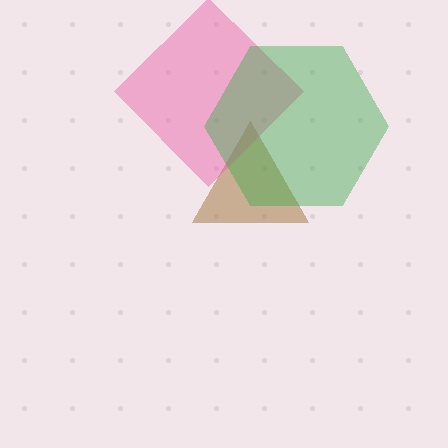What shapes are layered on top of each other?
The layered shapes are: a brown triangle, a pink diamond, a green hexagon.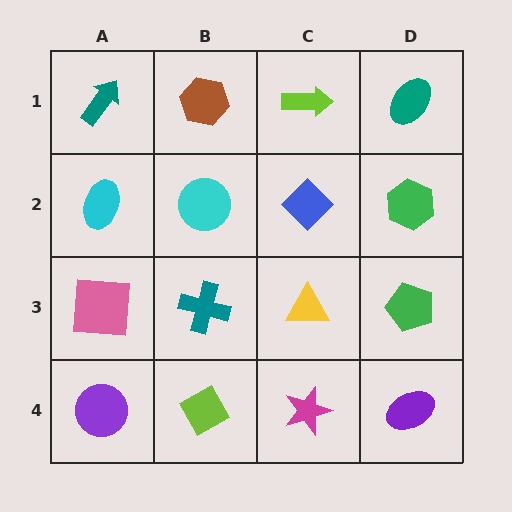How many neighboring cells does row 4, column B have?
3.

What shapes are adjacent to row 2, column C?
A lime arrow (row 1, column C), a yellow triangle (row 3, column C), a cyan circle (row 2, column B), a green hexagon (row 2, column D).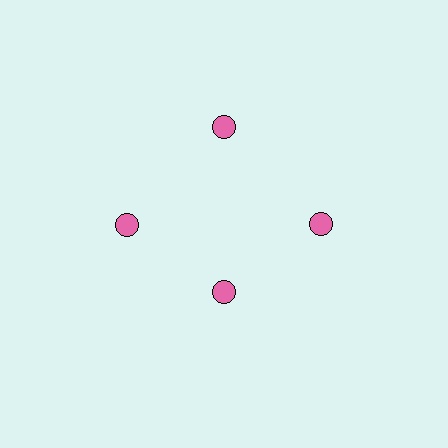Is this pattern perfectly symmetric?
No. The 4 pink circles are arranged in a ring, but one element near the 6 o'clock position is pulled inward toward the center, breaking the 4-fold rotational symmetry.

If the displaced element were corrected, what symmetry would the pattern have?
It would have 4-fold rotational symmetry — the pattern would map onto itself every 90 degrees.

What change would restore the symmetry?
The symmetry would be restored by moving it outward, back onto the ring so that all 4 circles sit at equal angles and equal distance from the center.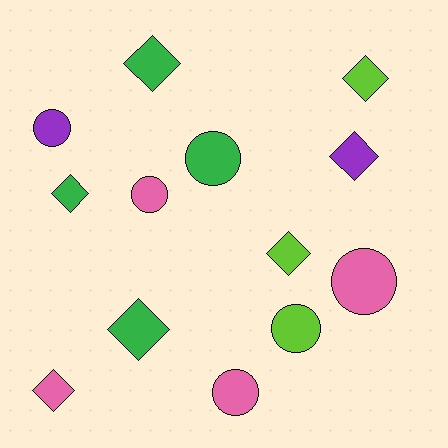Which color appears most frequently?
Green, with 4 objects.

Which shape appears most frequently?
Diamond, with 7 objects.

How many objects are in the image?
There are 13 objects.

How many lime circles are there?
There is 1 lime circle.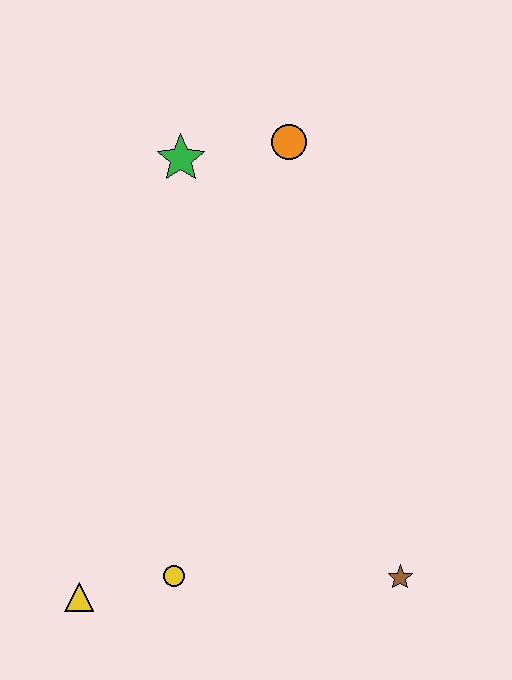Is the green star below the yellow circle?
No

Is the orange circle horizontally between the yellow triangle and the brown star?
Yes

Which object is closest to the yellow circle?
The yellow triangle is closest to the yellow circle.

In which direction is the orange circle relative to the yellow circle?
The orange circle is above the yellow circle.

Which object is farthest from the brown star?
The green star is farthest from the brown star.